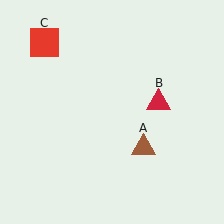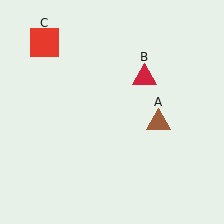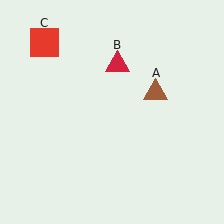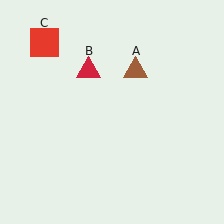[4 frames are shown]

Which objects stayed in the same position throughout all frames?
Red square (object C) remained stationary.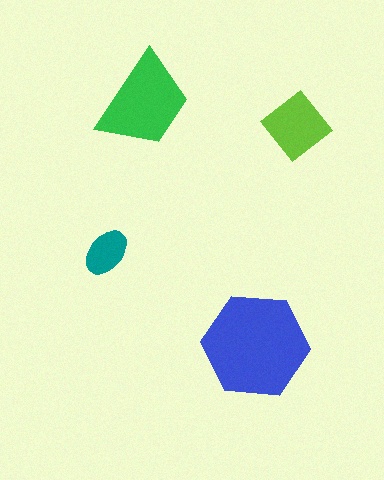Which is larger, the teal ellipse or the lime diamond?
The lime diamond.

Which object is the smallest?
The teal ellipse.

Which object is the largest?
The blue hexagon.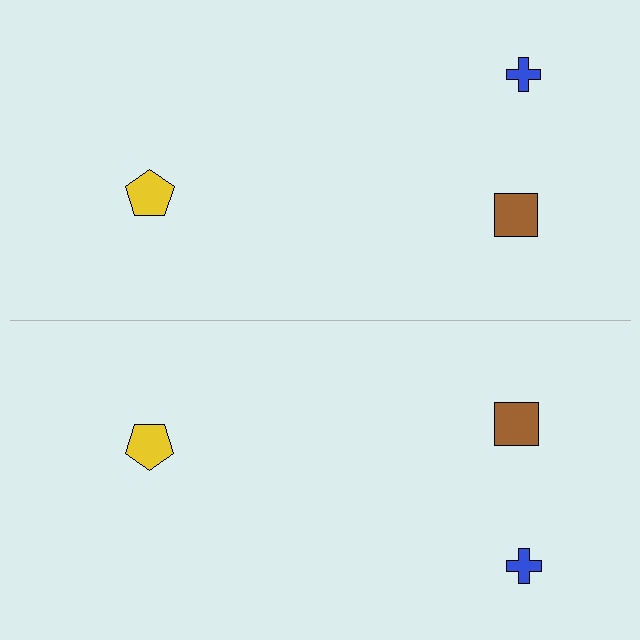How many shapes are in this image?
There are 6 shapes in this image.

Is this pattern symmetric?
Yes, this pattern has bilateral (reflection) symmetry.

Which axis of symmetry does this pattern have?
The pattern has a horizontal axis of symmetry running through the center of the image.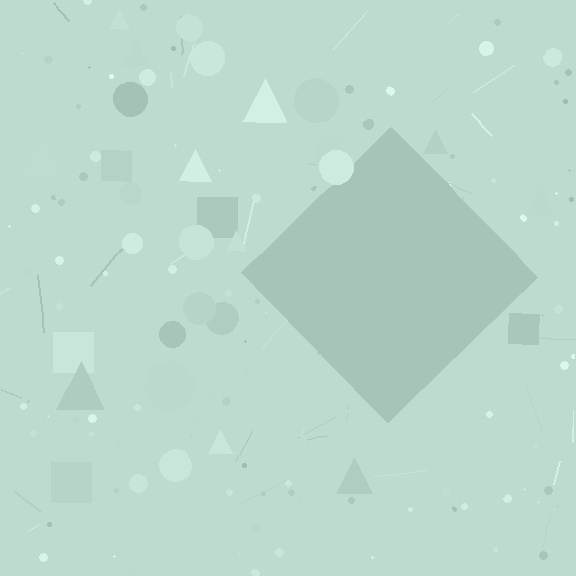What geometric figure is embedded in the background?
A diamond is embedded in the background.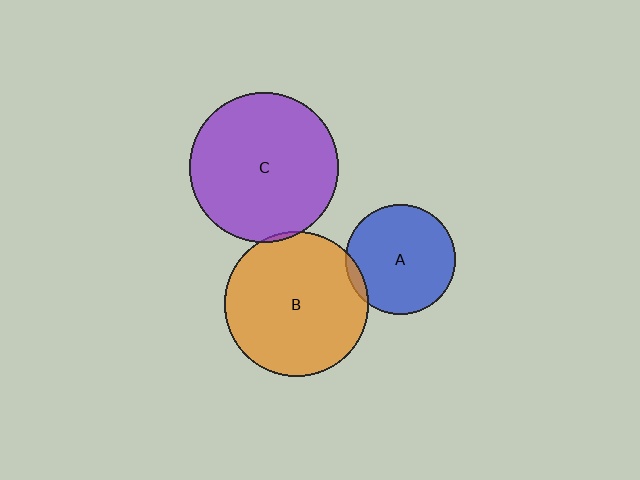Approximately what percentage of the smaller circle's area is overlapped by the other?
Approximately 5%.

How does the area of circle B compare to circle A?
Approximately 1.7 times.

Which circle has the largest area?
Circle C (purple).